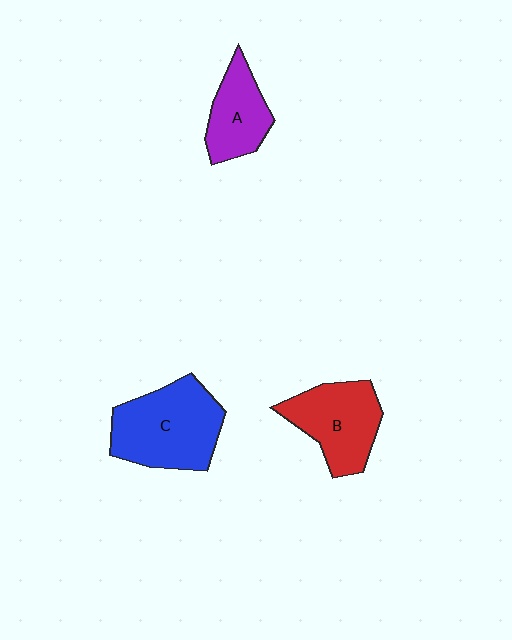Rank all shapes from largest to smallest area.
From largest to smallest: C (blue), B (red), A (purple).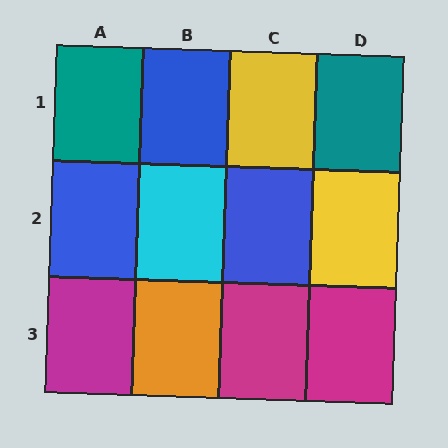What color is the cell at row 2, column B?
Cyan.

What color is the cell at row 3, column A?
Magenta.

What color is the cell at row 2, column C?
Blue.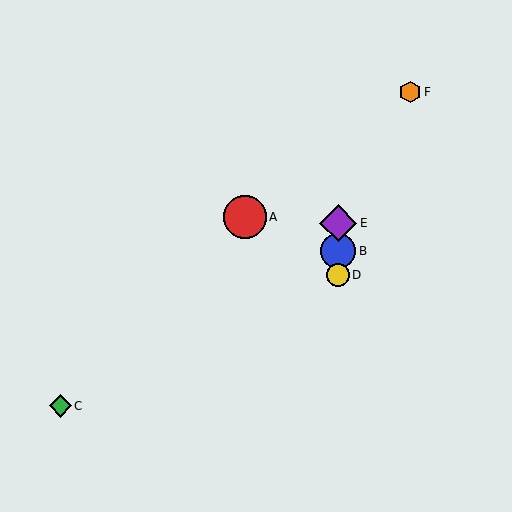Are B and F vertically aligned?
No, B is at x≈338 and F is at x≈410.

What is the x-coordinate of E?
Object E is at x≈338.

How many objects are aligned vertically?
3 objects (B, D, E) are aligned vertically.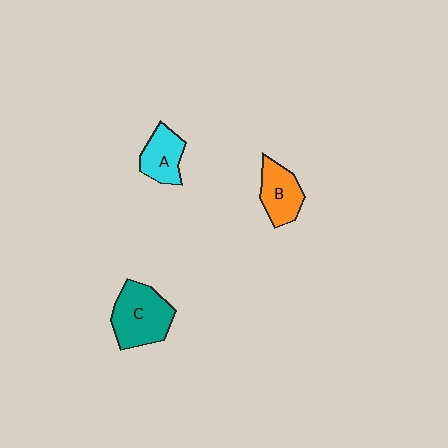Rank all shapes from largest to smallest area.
From largest to smallest: C (teal), B (orange), A (cyan).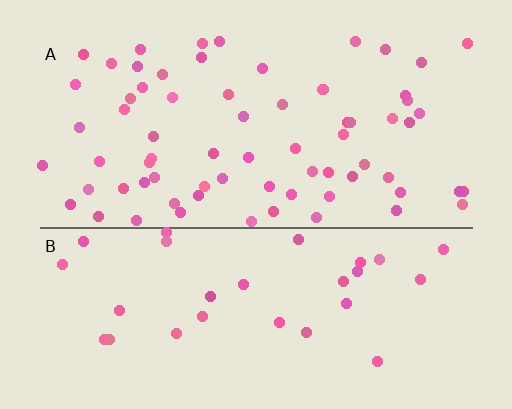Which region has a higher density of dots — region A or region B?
A (the top).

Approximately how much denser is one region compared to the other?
Approximately 2.3× — region A over region B.